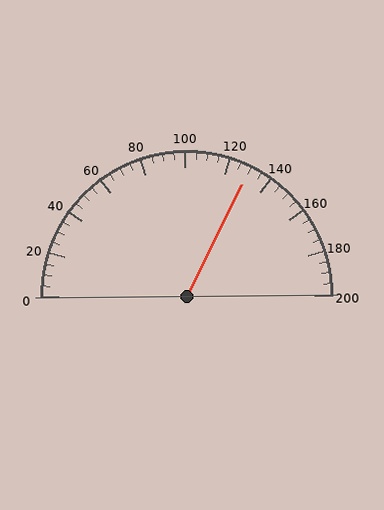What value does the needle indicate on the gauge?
The needle indicates approximately 130.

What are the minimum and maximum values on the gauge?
The gauge ranges from 0 to 200.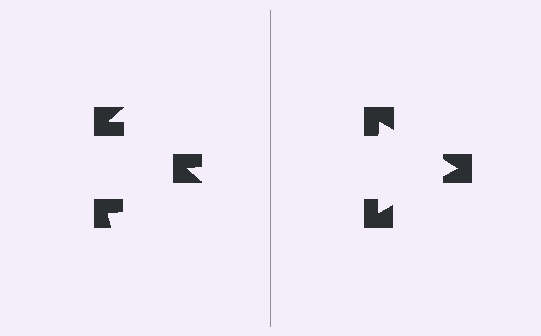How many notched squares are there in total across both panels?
6 — 3 on each side.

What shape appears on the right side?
An illusory triangle.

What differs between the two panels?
The notched squares are positioned identically on both sides; only the wedge orientations differ. On the right they align to a triangle; on the left they are misaligned.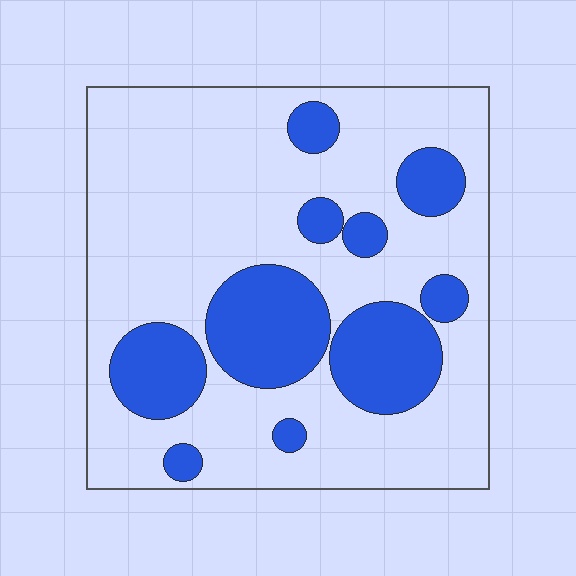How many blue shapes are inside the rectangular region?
10.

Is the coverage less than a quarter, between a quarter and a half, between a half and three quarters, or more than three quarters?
Between a quarter and a half.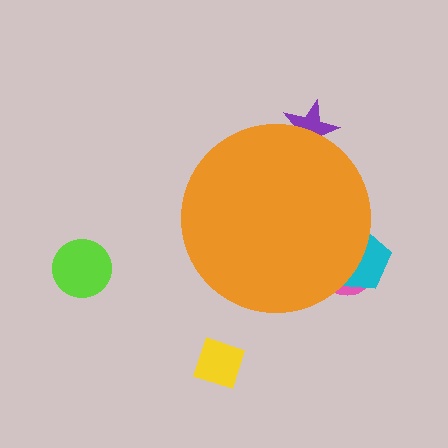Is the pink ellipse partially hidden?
Yes, the pink ellipse is partially hidden behind the orange circle.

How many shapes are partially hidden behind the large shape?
3 shapes are partially hidden.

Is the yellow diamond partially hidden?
No, the yellow diamond is fully visible.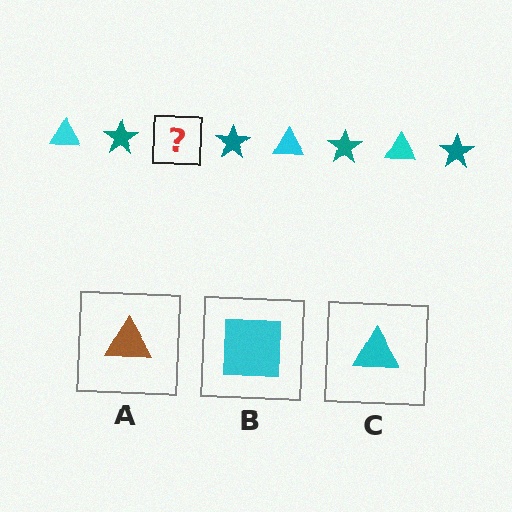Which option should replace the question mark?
Option C.